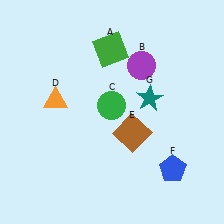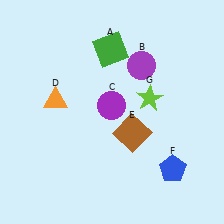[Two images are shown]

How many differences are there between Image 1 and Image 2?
There are 2 differences between the two images.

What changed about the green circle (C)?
In Image 1, C is green. In Image 2, it changed to purple.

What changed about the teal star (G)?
In Image 1, G is teal. In Image 2, it changed to lime.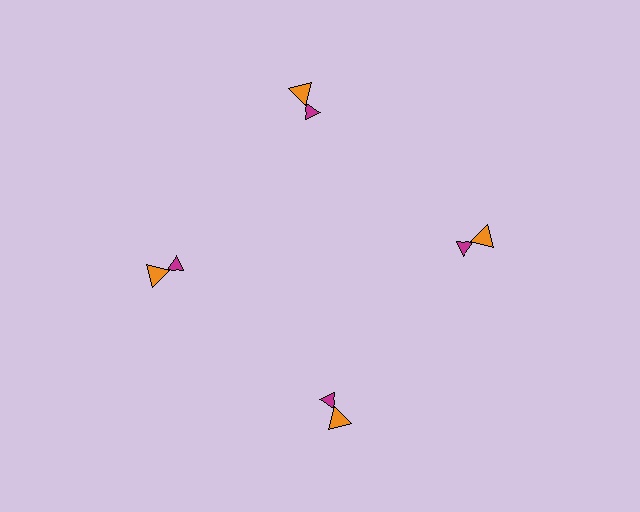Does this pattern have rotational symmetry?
Yes, this pattern has 4-fold rotational symmetry. It looks the same after rotating 90 degrees around the center.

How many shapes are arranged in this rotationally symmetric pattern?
There are 8 shapes, arranged in 4 groups of 2.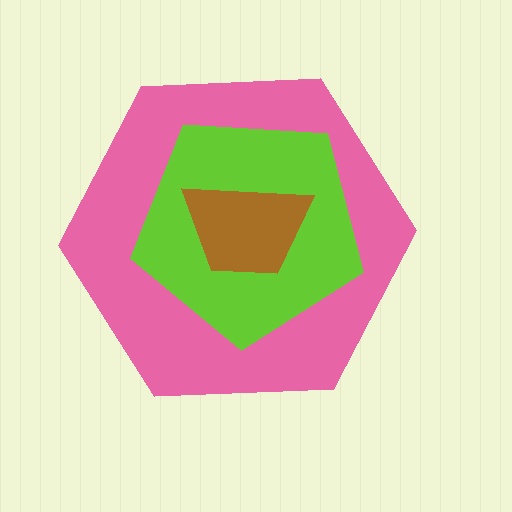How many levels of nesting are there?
3.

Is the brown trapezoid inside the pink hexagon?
Yes.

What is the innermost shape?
The brown trapezoid.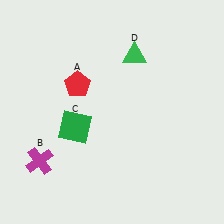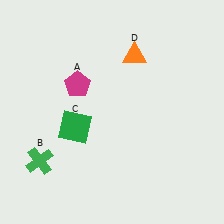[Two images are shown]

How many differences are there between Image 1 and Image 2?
There are 3 differences between the two images.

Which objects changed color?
A changed from red to magenta. B changed from magenta to green. D changed from green to orange.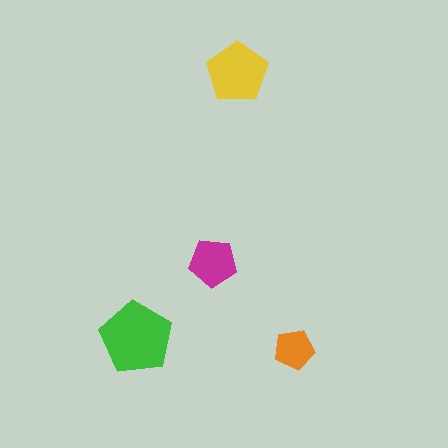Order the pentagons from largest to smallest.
the green one, the yellow one, the magenta one, the orange one.